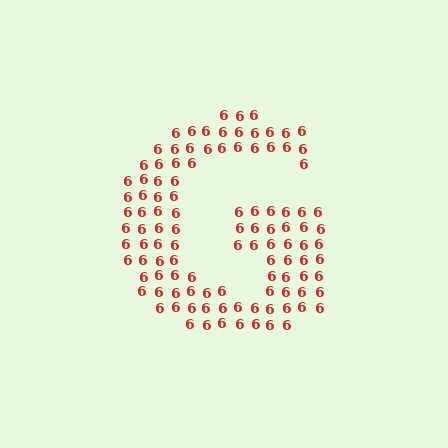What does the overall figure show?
The overall figure shows the letter G.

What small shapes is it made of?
It is made of small digit 6's.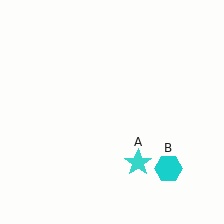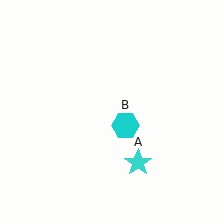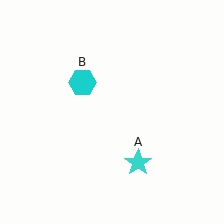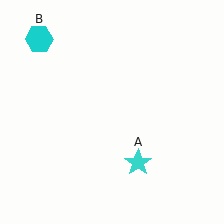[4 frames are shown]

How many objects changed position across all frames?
1 object changed position: cyan hexagon (object B).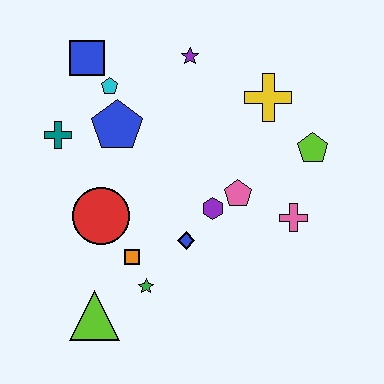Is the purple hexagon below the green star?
No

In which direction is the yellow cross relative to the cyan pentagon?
The yellow cross is to the right of the cyan pentagon.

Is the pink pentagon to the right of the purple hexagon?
Yes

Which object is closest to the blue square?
The cyan pentagon is closest to the blue square.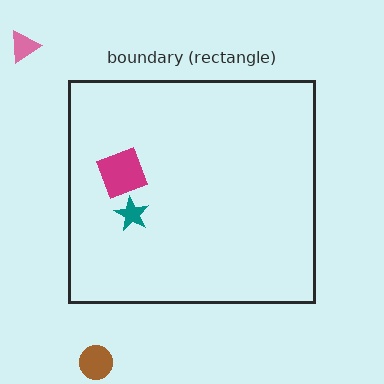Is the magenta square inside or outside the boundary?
Inside.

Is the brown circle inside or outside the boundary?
Outside.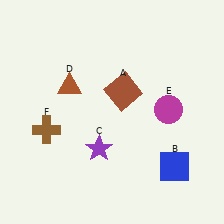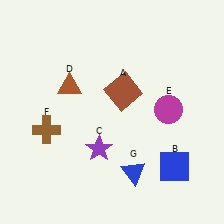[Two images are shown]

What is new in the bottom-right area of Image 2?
A blue triangle (G) was added in the bottom-right area of Image 2.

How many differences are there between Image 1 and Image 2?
There is 1 difference between the two images.